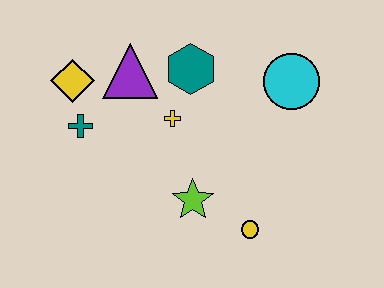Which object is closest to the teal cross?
The yellow diamond is closest to the teal cross.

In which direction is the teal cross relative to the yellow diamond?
The teal cross is below the yellow diamond.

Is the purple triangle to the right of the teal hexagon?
No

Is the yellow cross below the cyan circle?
Yes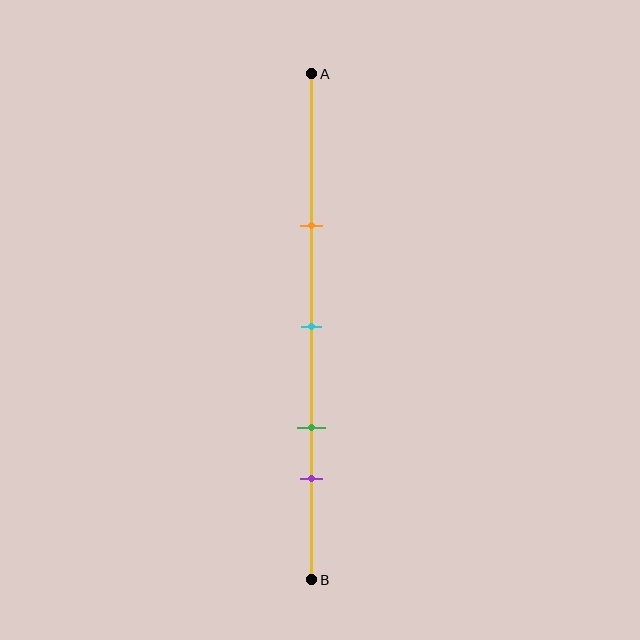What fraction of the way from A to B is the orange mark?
The orange mark is approximately 30% (0.3) of the way from A to B.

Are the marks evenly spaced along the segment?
No, the marks are not evenly spaced.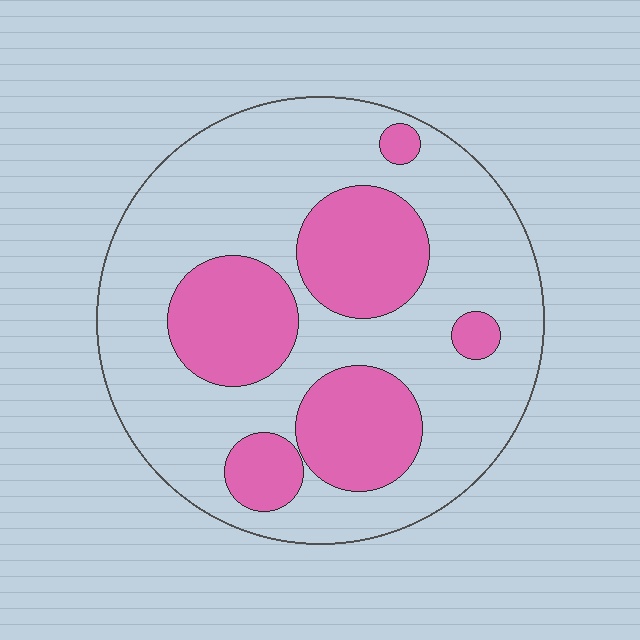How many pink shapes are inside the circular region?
6.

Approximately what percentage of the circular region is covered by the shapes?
Approximately 30%.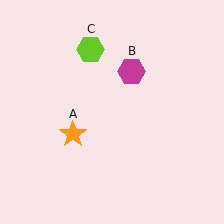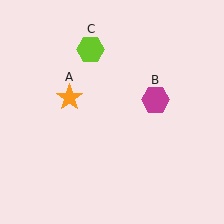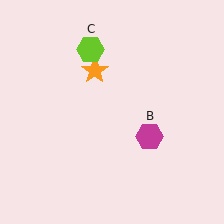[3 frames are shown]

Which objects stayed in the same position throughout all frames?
Lime hexagon (object C) remained stationary.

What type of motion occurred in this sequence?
The orange star (object A), magenta hexagon (object B) rotated clockwise around the center of the scene.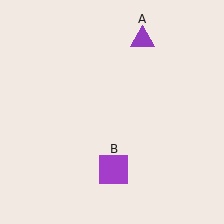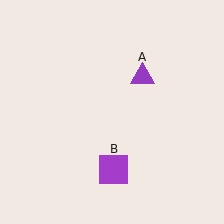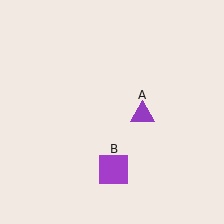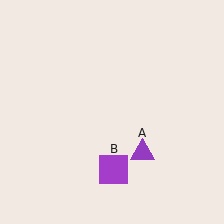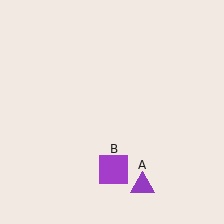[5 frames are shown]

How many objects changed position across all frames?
1 object changed position: purple triangle (object A).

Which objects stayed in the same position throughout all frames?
Purple square (object B) remained stationary.